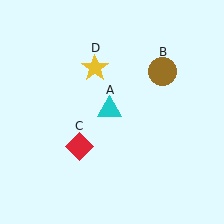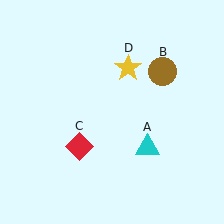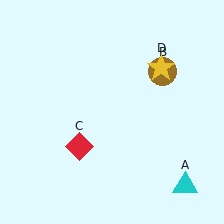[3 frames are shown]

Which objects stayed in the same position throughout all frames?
Brown circle (object B) and red diamond (object C) remained stationary.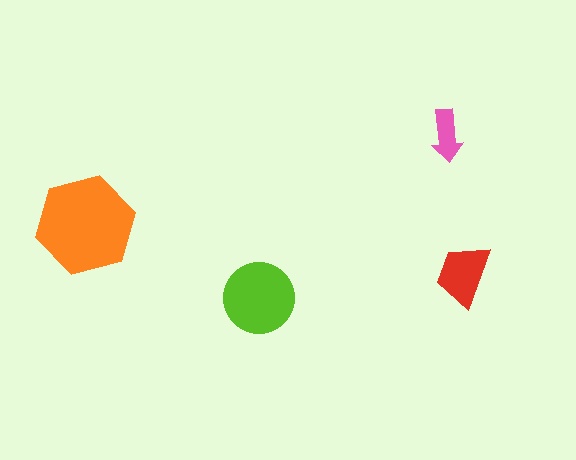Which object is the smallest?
The pink arrow.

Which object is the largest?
The orange hexagon.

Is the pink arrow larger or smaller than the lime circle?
Smaller.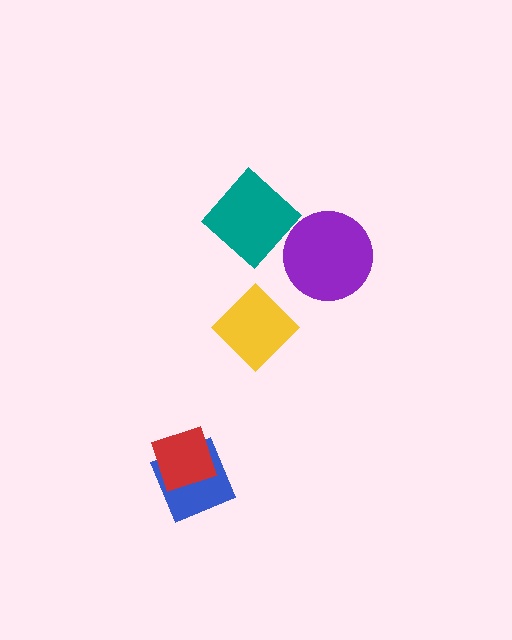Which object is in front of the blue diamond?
The red diamond is in front of the blue diamond.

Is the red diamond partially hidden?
No, no other shape covers it.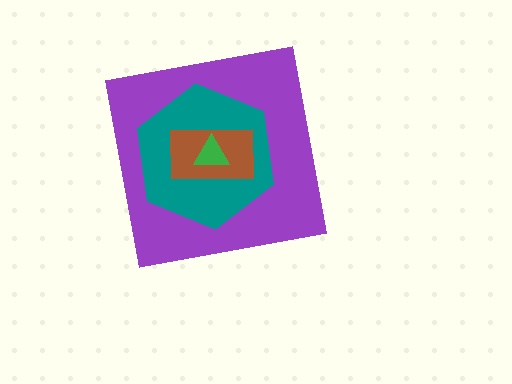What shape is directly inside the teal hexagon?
The brown rectangle.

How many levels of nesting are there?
4.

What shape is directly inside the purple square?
The teal hexagon.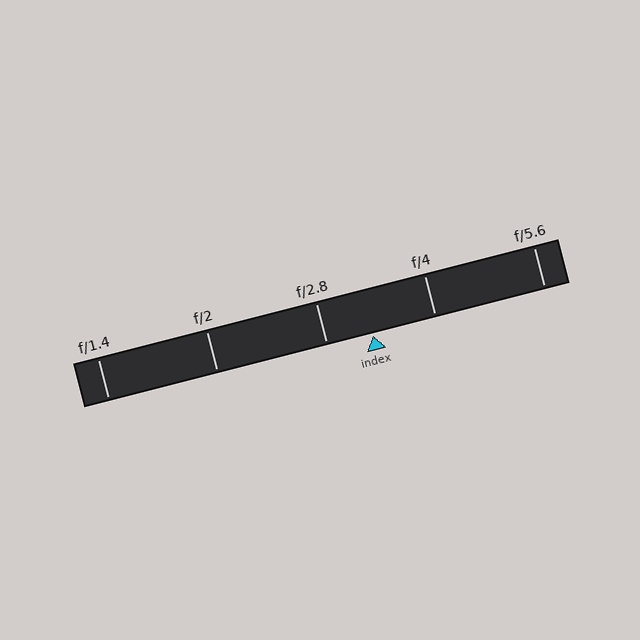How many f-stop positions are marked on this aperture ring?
There are 5 f-stop positions marked.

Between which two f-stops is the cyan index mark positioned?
The index mark is between f/2.8 and f/4.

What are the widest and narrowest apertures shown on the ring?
The widest aperture shown is f/1.4 and the narrowest is f/5.6.